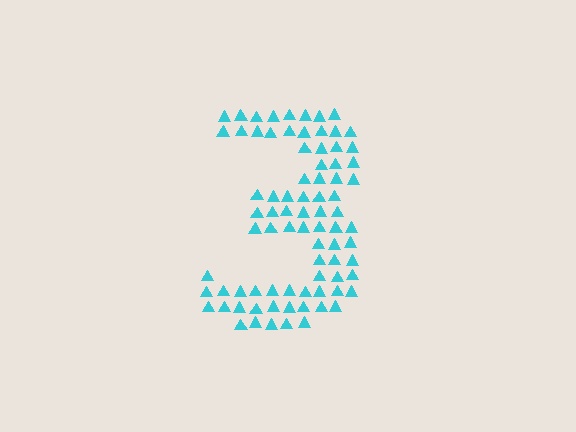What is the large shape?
The large shape is the digit 3.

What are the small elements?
The small elements are triangles.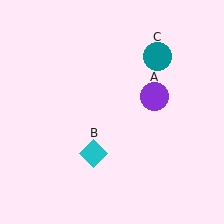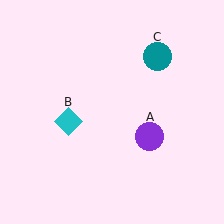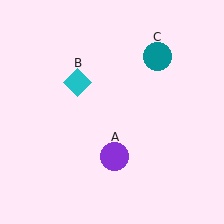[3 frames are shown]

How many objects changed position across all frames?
2 objects changed position: purple circle (object A), cyan diamond (object B).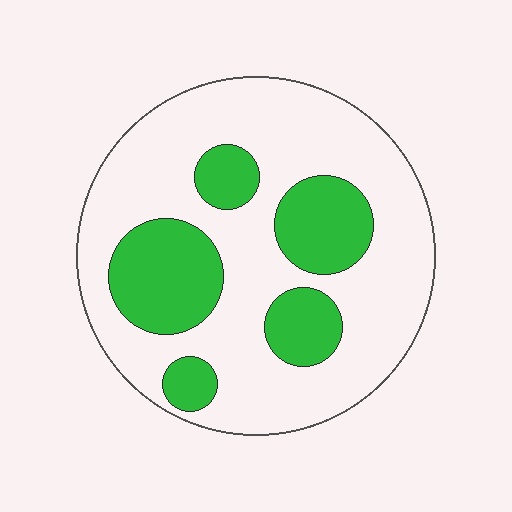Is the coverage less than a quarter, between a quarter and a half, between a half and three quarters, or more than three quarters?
Between a quarter and a half.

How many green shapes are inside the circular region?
5.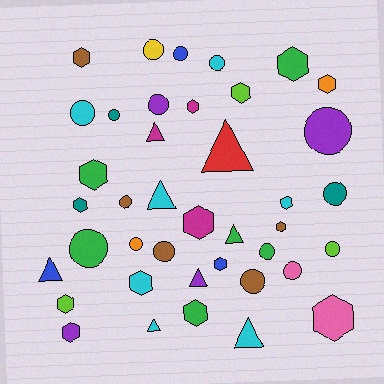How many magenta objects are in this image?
There are 3 magenta objects.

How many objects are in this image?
There are 40 objects.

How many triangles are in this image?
There are 8 triangles.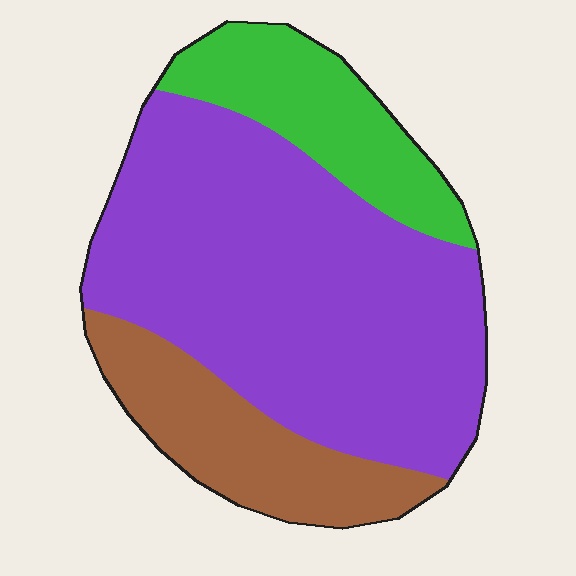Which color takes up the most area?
Purple, at roughly 60%.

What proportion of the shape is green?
Green takes up about one sixth (1/6) of the shape.